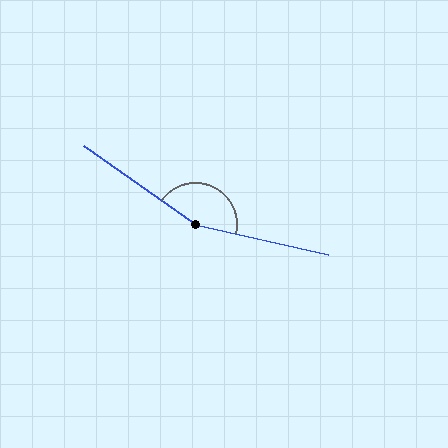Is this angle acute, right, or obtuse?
It is obtuse.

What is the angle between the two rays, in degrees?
Approximately 157 degrees.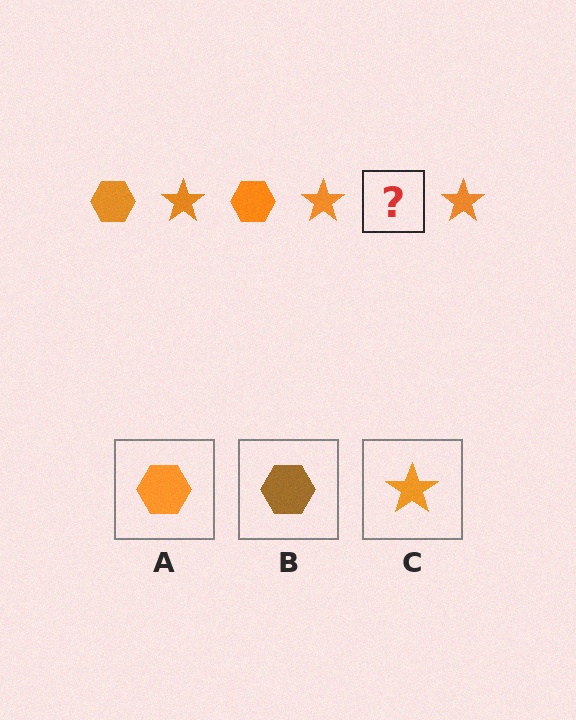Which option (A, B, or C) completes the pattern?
A.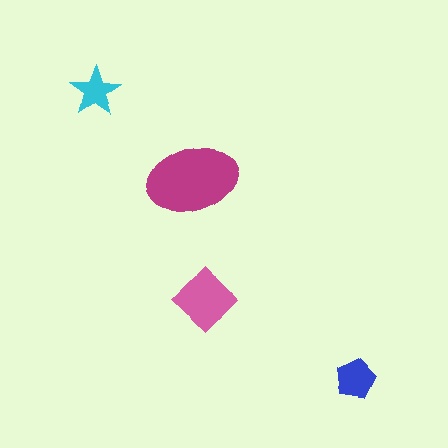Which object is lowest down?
The blue pentagon is bottommost.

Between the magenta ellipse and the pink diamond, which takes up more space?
The magenta ellipse.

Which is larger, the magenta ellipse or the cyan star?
The magenta ellipse.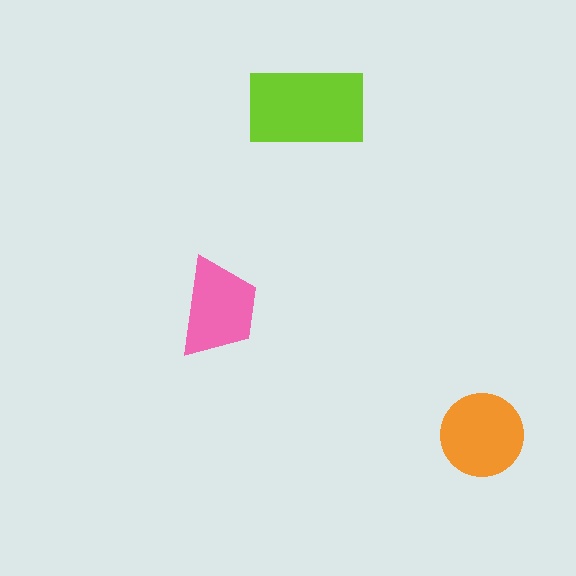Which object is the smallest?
The pink trapezoid.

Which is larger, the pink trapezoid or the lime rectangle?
The lime rectangle.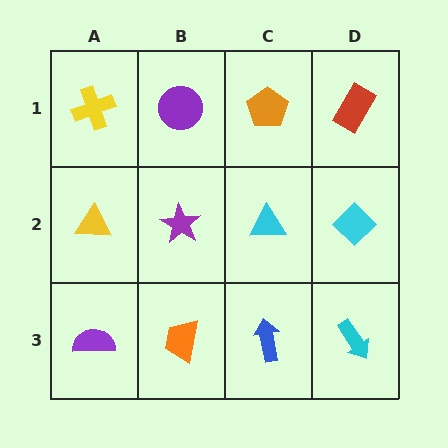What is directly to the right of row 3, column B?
A blue arrow.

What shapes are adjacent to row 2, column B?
A purple circle (row 1, column B), an orange trapezoid (row 3, column B), a yellow triangle (row 2, column A), a cyan triangle (row 2, column C).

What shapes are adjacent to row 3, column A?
A yellow triangle (row 2, column A), an orange trapezoid (row 3, column B).